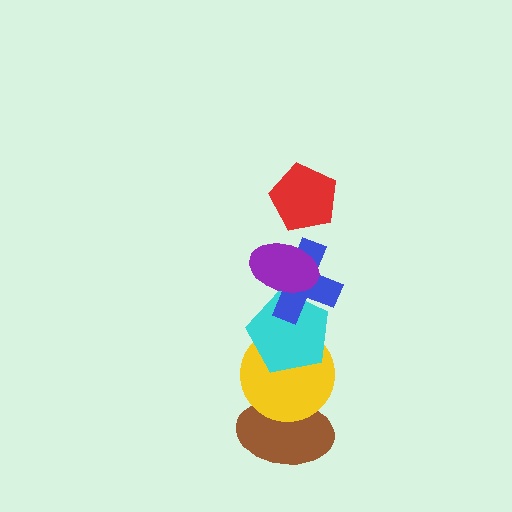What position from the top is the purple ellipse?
The purple ellipse is 2nd from the top.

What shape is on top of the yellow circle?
The cyan pentagon is on top of the yellow circle.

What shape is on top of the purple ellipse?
The red pentagon is on top of the purple ellipse.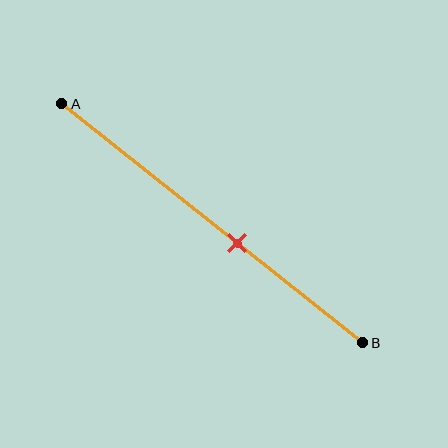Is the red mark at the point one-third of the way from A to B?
No, the mark is at about 60% from A, not at the 33% one-third point.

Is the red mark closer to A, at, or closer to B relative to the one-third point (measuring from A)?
The red mark is closer to point B than the one-third point of segment AB.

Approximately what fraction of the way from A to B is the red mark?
The red mark is approximately 60% of the way from A to B.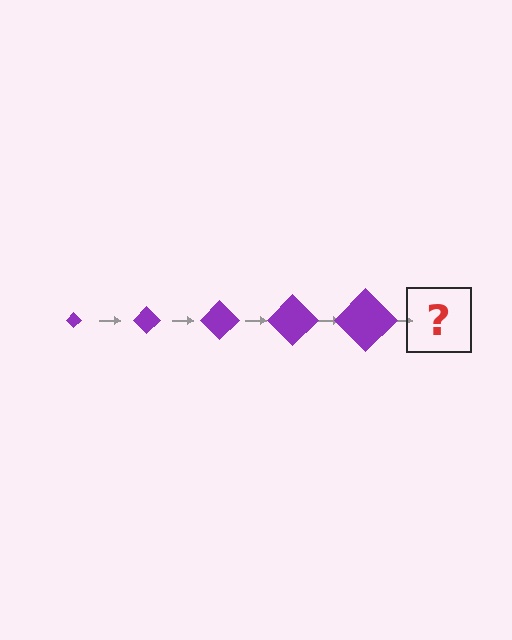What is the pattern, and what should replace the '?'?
The pattern is that the diamond gets progressively larger each step. The '?' should be a purple diamond, larger than the previous one.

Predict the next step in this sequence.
The next step is a purple diamond, larger than the previous one.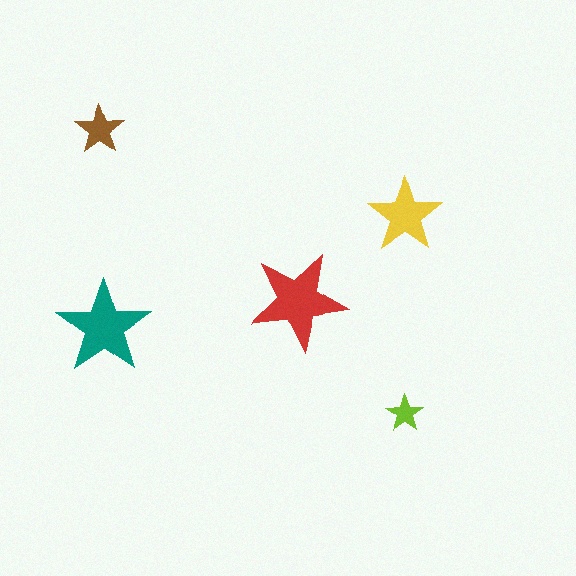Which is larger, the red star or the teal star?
The red one.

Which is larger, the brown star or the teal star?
The teal one.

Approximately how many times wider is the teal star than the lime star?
About 2.5 times wider.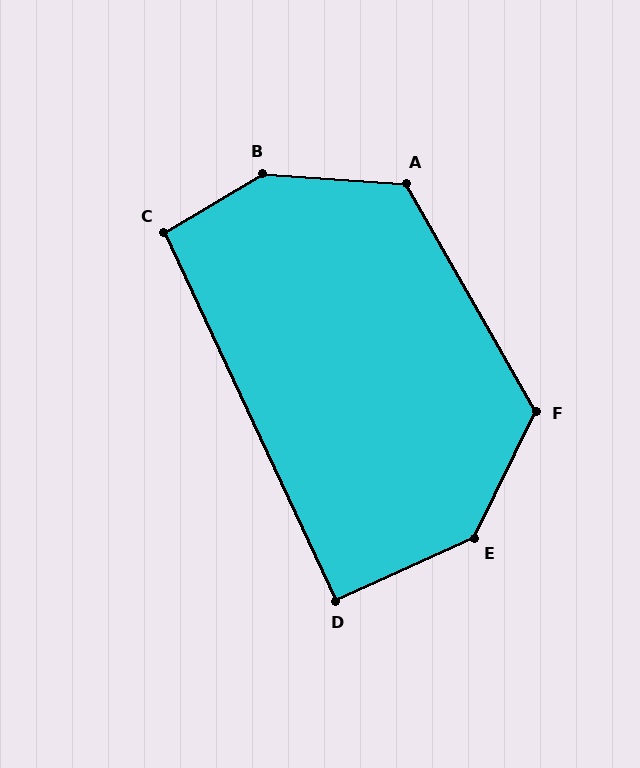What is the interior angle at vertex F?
Approximately 124 degrees (obtuse).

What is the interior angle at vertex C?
Approximately 96 degrees (obtuse).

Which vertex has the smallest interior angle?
D, at approximately 91 degrees.